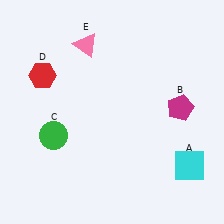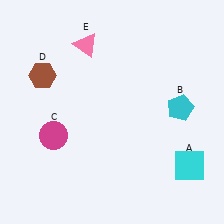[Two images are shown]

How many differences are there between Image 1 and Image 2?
There are 3 differences between the two images.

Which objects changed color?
B changed from magenta to cyan. C changed from green to magenta. D changed from red to brown.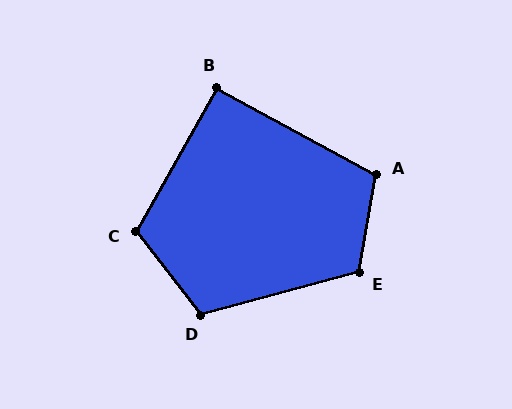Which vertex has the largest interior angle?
E, at approximately 115 degrees.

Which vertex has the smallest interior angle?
B, at approximately 91 degrees.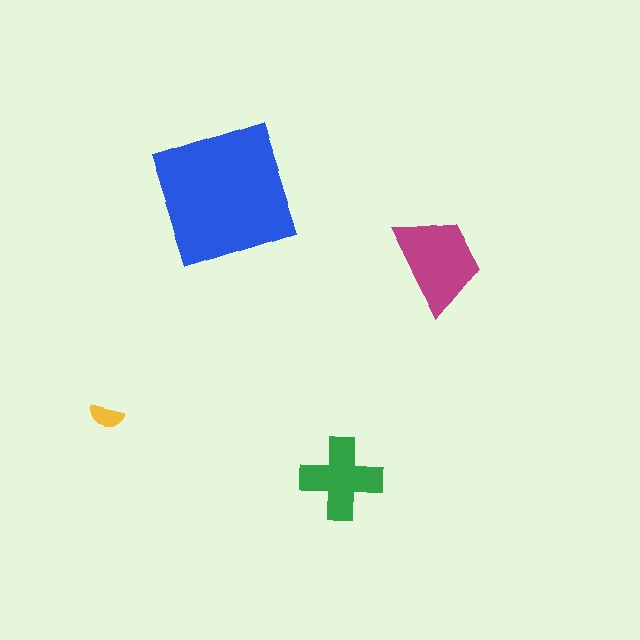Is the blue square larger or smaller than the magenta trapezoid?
Larger.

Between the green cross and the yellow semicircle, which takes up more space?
The green cross.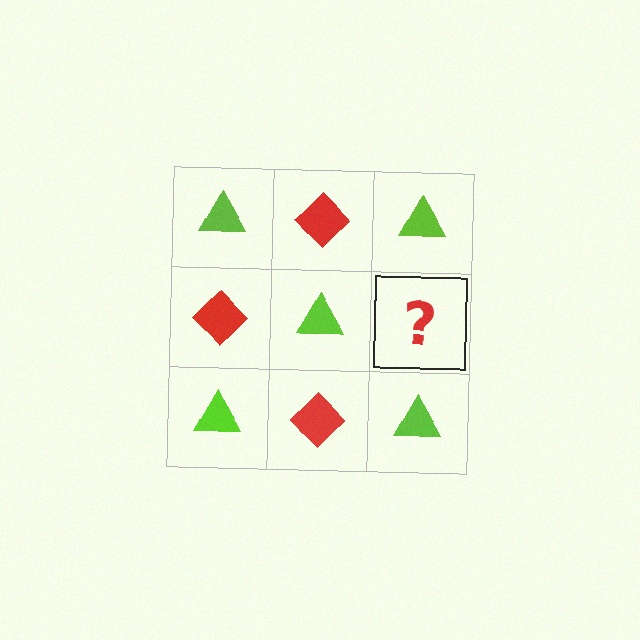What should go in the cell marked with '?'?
The missing cell should contain a red diamond.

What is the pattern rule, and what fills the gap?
The rule is that it alternates lime triangle and red diamond in a checkerboard pattern. The gap should be filled with a red diamond.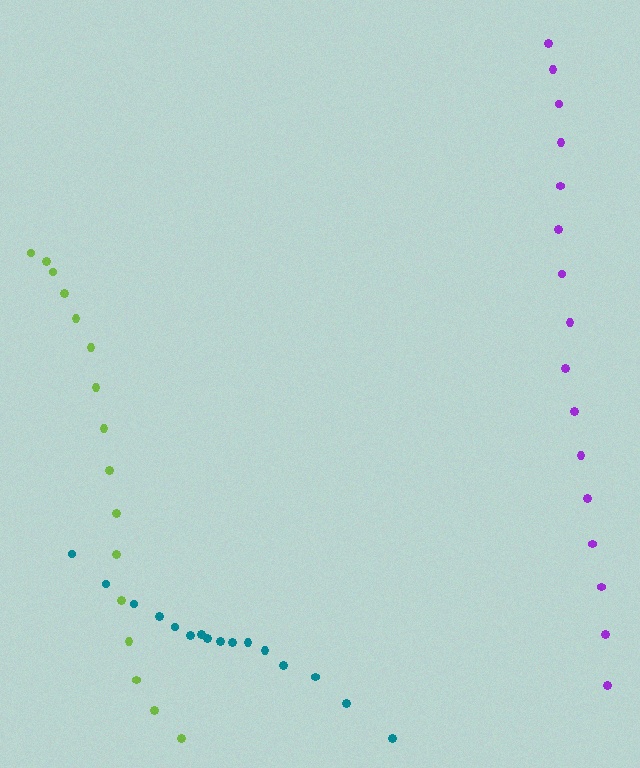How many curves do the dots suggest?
There are 3 distinct paths.